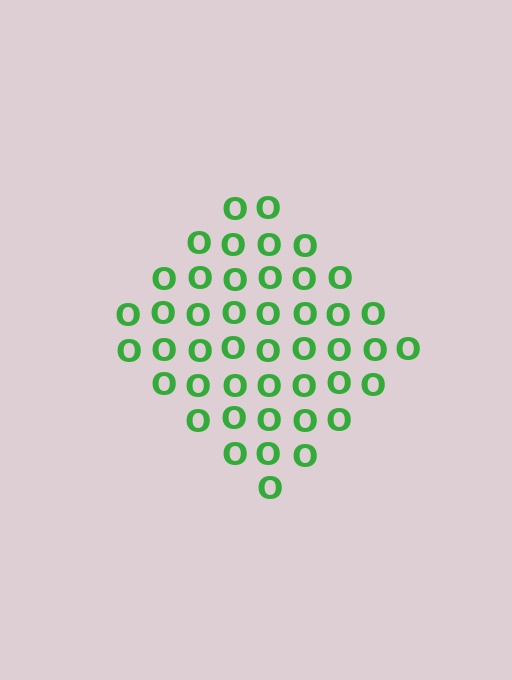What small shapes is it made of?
It is made of small letter O's.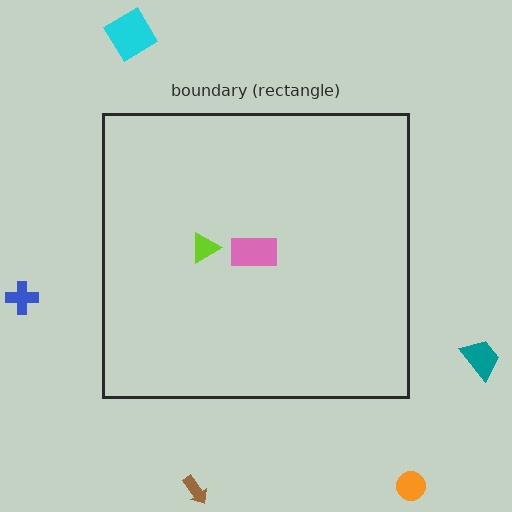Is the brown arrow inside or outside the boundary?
Outside.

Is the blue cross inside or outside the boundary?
Outside.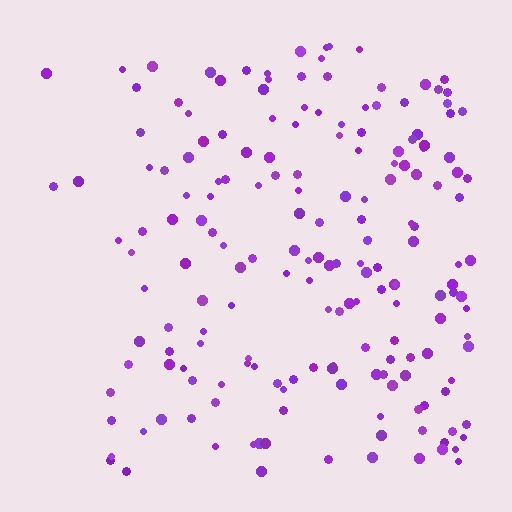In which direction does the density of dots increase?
From left to right, with the right side densest.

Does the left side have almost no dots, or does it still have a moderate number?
Still a moderate number, just noticeably fewer than the right.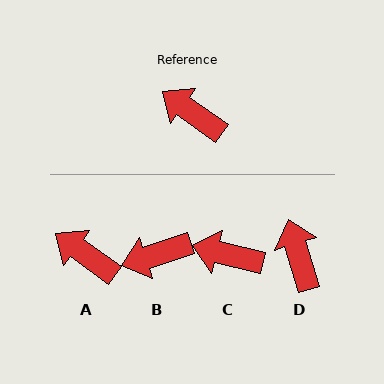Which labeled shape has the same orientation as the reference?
A.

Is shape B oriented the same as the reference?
No, it is off by about 54 degrees.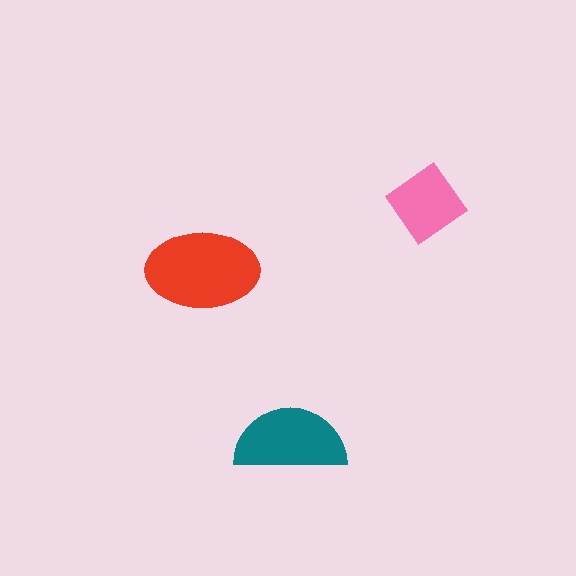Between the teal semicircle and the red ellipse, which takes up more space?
The red ellipse.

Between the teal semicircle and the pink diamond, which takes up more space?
The teal semicircle.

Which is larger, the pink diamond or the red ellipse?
The red ellipse.